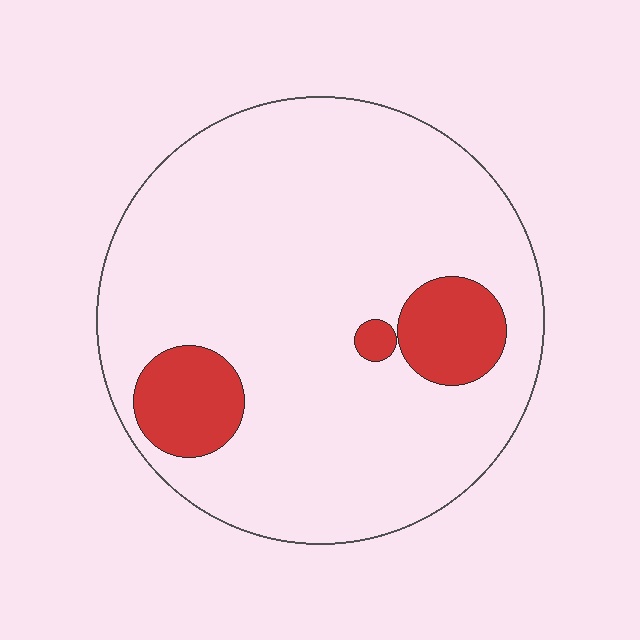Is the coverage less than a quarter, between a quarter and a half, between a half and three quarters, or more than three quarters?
Less than a quarter.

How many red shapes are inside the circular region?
3.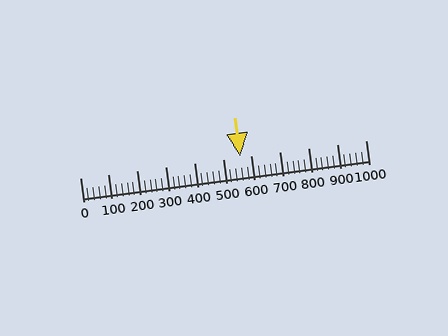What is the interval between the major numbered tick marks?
The major tick marks are spaced 100 units apart.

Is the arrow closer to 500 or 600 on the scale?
The arrow is closer to 600.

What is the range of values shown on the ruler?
The ruler shows values from 0 to 1000.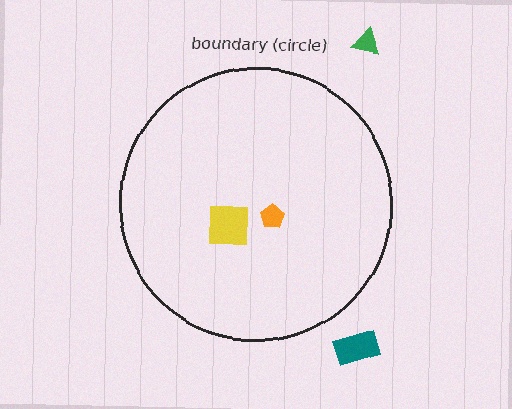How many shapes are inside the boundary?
2 inside, 2 outside.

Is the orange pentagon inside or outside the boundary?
Inside.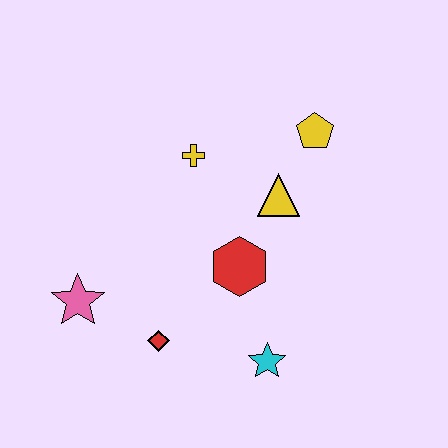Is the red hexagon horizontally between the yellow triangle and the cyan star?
No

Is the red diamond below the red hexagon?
Yes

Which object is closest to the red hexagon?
The yellow triangle is closest to the red hexagon.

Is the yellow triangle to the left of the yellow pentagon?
Yes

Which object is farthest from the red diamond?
The yellow pentagon is farthest from the red diamond.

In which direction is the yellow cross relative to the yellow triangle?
The yellow cross is to the left of the yellow triangle.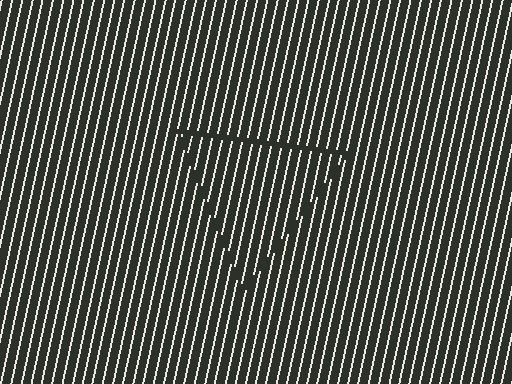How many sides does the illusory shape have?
3 sides — the line-ends trace a triangle.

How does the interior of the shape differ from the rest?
The interior of the shape contains the same grating, shifted by half a period — the contour is defined by the phase discontinuity where line-ends from the inner and outer gratings abut.